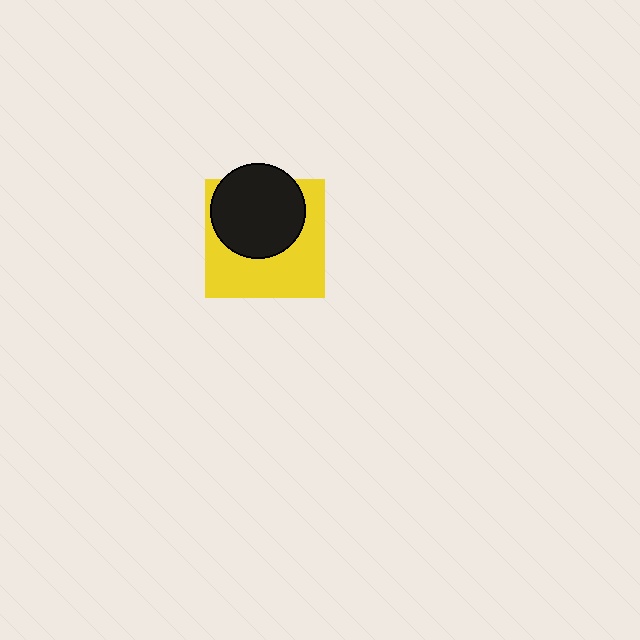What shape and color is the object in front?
The object in front is a black circle.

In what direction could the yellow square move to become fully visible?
The yellow square could move down. That would shift it out from behind the black circle entirely.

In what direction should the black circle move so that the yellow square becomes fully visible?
The black circle should move up. That is the shortest direction to clear the overlap and leave the yellow square fully visible.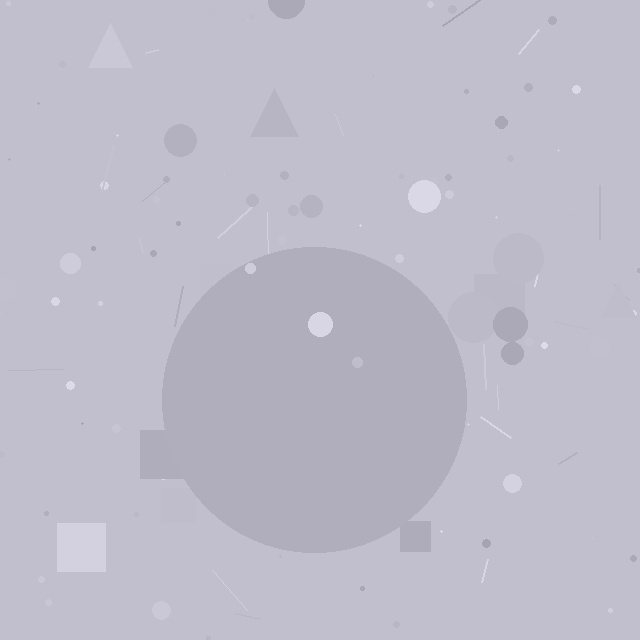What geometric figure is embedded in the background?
A circle is embedded in the background.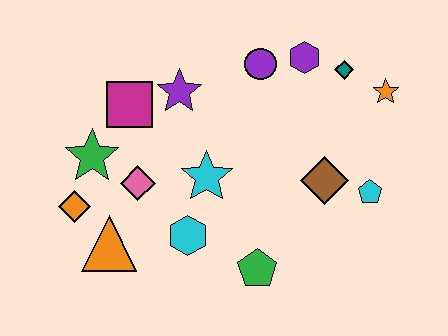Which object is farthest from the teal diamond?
The orange diamond is farthest from the teal diamond.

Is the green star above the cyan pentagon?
Yes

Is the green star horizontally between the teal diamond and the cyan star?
No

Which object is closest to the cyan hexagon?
The cyan star is closest to the cyan hexagon.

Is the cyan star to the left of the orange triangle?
No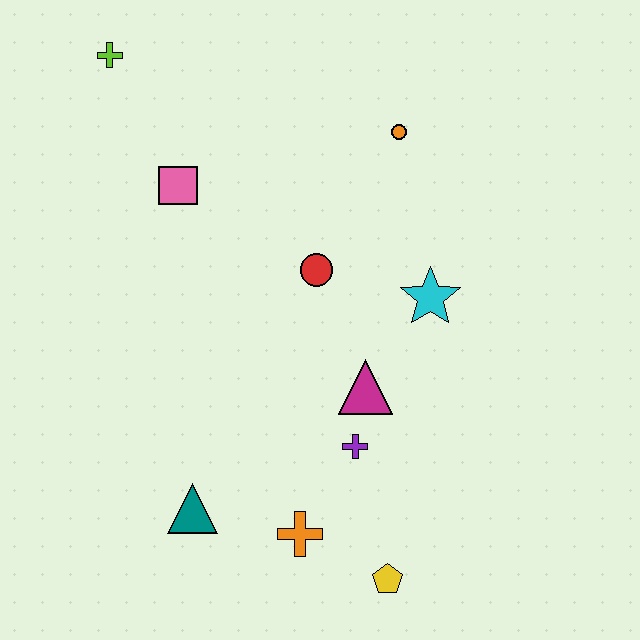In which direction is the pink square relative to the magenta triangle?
The pink square is above the magenta triangle.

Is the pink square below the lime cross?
Yes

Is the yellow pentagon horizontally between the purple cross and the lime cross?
No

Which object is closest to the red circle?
The cyan star is closest to the red circle.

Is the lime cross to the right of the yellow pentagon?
No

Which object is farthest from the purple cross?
The lime cross is farthest from the purple cross.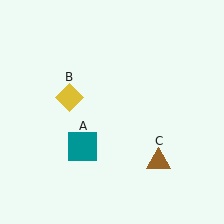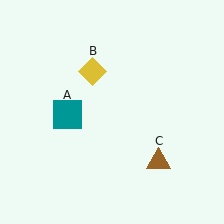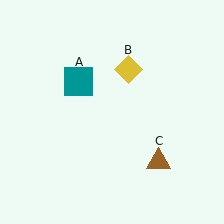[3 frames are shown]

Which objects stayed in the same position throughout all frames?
Brown triangle (object C) remained stationary.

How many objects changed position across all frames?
2 objects changed position: teal square (object A), yellow diamond (object B).